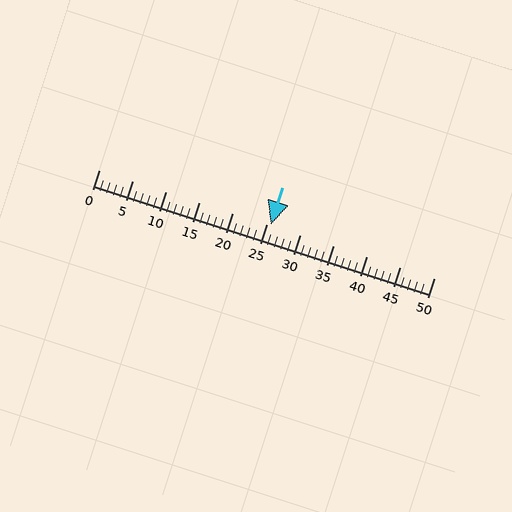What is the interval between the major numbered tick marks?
The major tick marks are spaced 5 units apart.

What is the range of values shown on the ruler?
The ruler shows values from 0 to 50.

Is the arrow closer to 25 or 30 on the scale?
The arrow is closer to 25.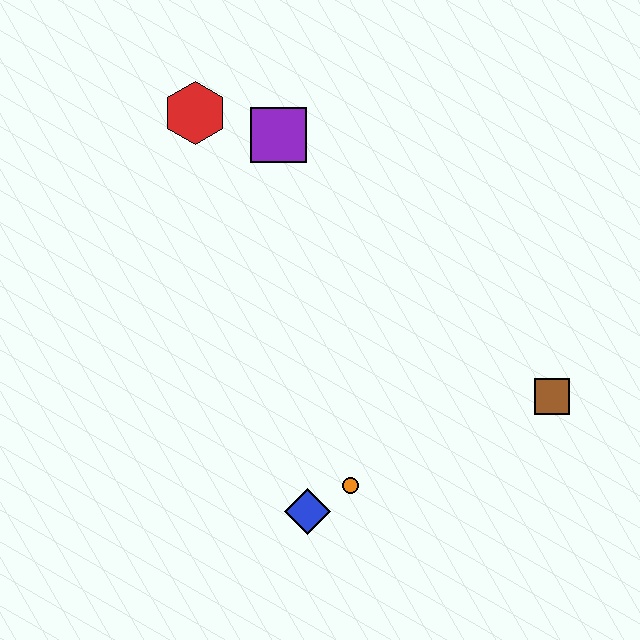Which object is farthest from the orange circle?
The red hexagon is farthest from the orange circle.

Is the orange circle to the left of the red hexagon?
No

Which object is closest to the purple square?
The red hexagon is closest to the purple square.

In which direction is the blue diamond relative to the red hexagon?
The blue diamond is below the red hexagon.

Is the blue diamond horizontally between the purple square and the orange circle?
Yes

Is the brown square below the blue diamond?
No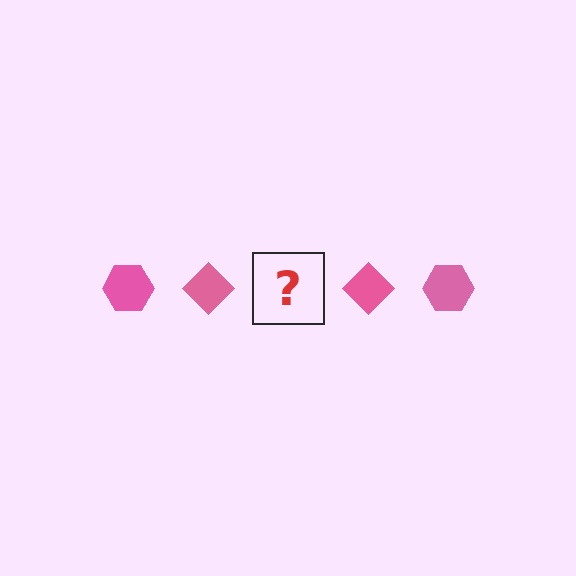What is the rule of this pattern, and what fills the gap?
The rule is that the pattern cycles through hexagon, diamond shapes in pink. The gap should be filled with a pink hexagon.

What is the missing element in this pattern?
The missing element is a pink hexagon.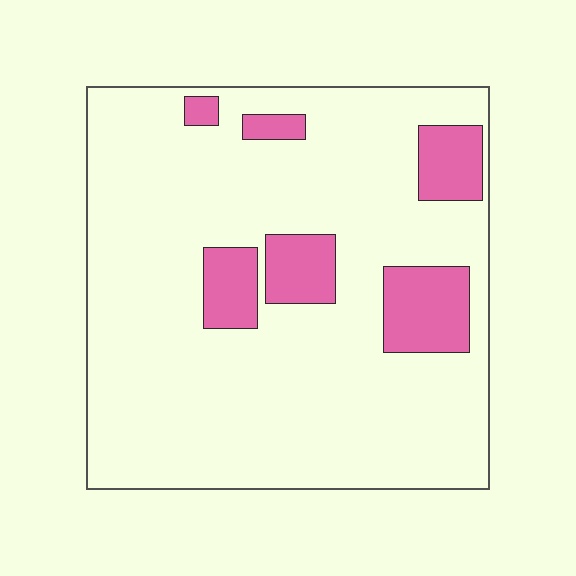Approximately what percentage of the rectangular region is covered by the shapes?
Approximately 15%.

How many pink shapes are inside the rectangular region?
6.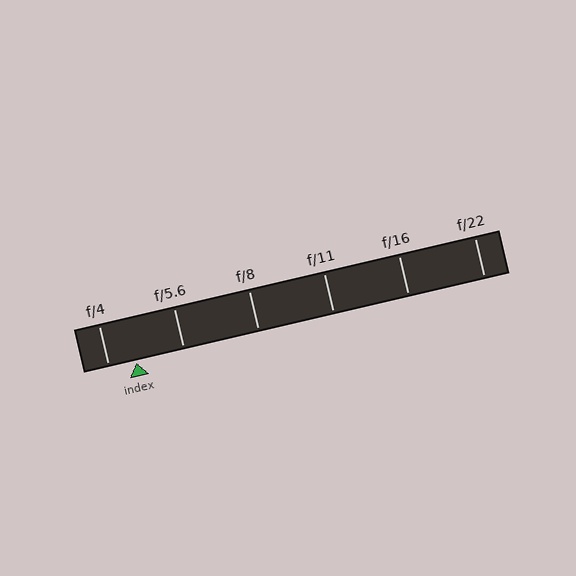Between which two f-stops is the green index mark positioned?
The index mark is between f/4 and f/5.6.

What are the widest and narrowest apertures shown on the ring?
The widest aperture shown is f/4 and the narrowest is f/22.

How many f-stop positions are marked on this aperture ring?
There are 6 f-stop positions marked.